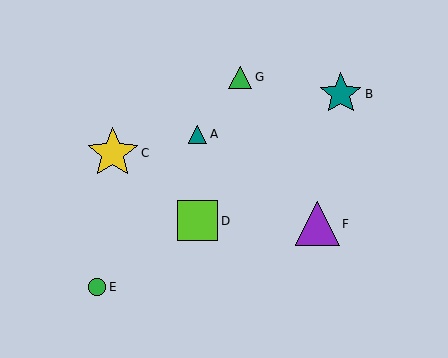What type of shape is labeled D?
Shape D is a lime square.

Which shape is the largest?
The yellow star (labeled C) is the largest.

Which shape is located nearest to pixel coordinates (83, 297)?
The green circle (labeled E) at (97, 287) is nearest to that location.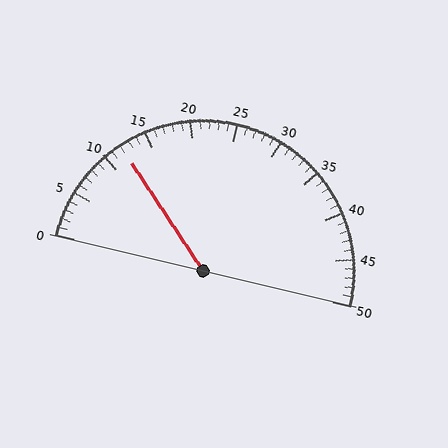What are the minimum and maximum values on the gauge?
The gauge ranges from 0 to 50.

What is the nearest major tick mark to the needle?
The nearest major tick mark is 10.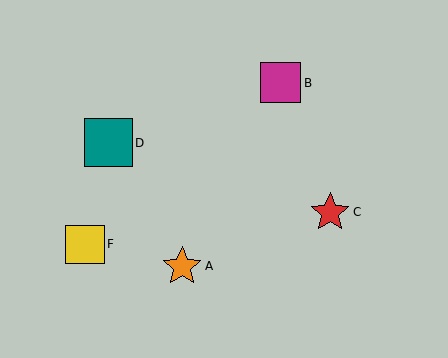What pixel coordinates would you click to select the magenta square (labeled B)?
Click at (281, 83) to select the magenta square B.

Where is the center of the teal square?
The center of the teal square is at (108, 143).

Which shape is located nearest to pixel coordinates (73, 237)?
The yellow square (labeled F) at (85, 244) is nearest to that location.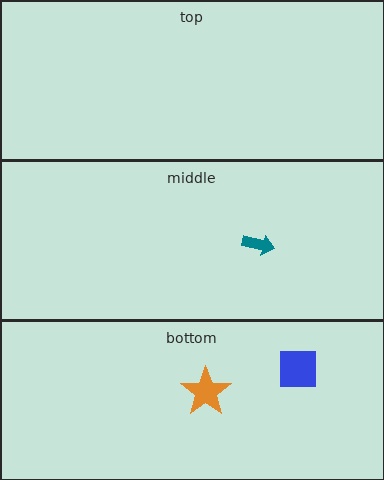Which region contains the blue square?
The bottom region.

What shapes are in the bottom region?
The orange star, the blue square.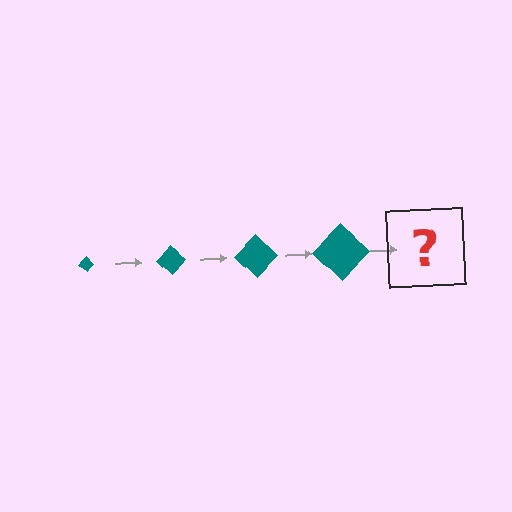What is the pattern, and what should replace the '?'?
The pattern is that the diamond gets progressively larger each step. The '?' should be a teal diamond, larger than the previous one.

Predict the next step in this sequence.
The next step is a teal diamond, larger than the previous one.